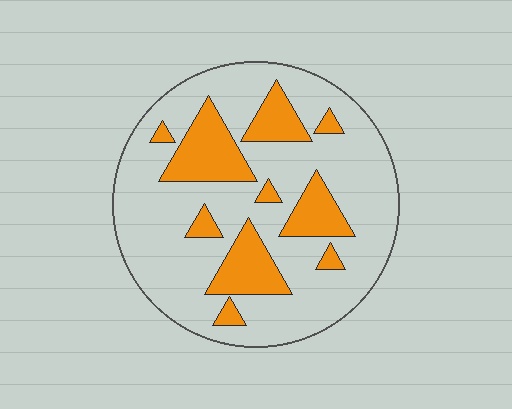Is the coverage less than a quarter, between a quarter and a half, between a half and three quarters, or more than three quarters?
Less than a quarter.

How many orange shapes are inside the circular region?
10.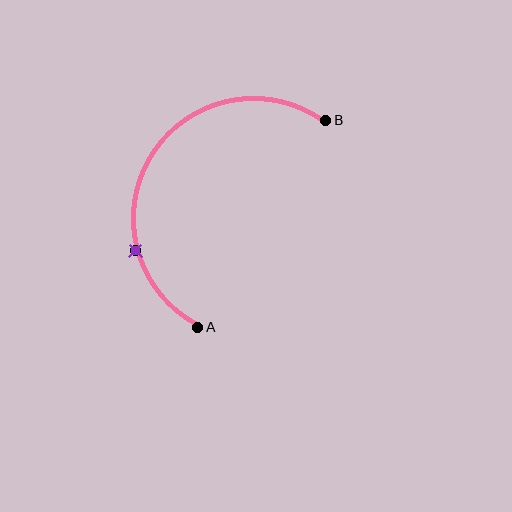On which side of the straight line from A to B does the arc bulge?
The arc bulges to the left of the straight line connecting A and B.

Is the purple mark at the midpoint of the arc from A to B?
No. The purple mark lies on the arc but is closer to endpoint A. The arc midpoint would be at the point on the curve equidistant along the arc from both A and B.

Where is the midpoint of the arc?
The arc midpoint is the point on the curve farthest from the straight line joining A and B. It sits to the left of that line.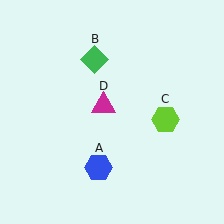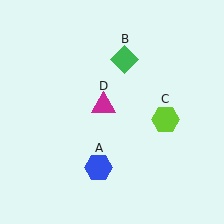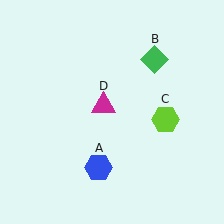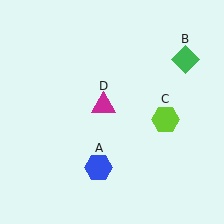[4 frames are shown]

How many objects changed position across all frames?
1 object changed position: green diamond (object B).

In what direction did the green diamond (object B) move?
The green diamond (object B) moved right.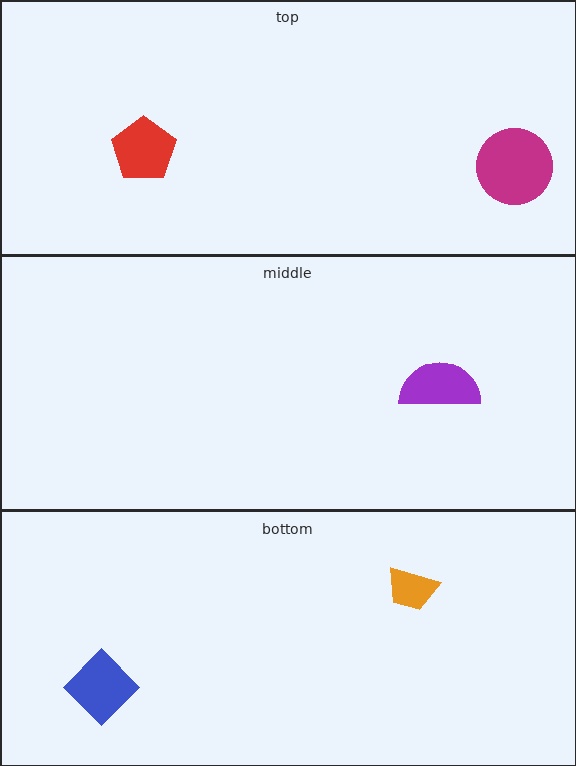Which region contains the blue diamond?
The bottom region.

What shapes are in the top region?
The red pentagon, the magenta circle.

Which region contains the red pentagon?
The top region.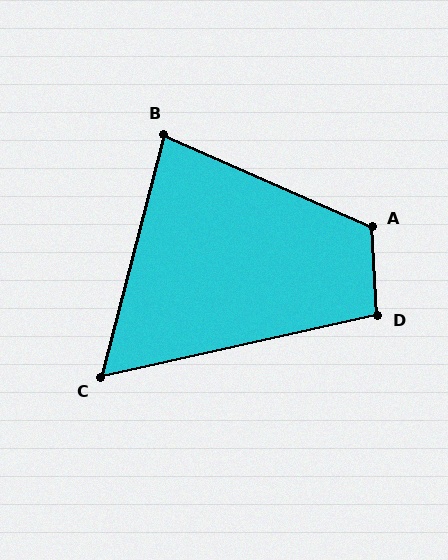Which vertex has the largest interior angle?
A, at approximately 117 degrees.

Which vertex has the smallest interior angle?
C, at approximately 63 degrees.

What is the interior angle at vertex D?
Approximately 99 degrees (obtuse).